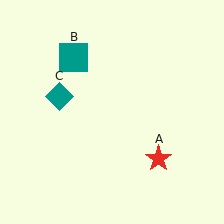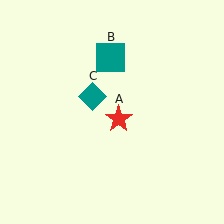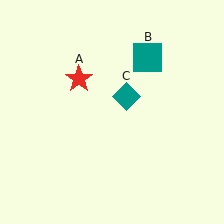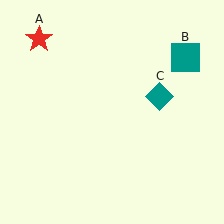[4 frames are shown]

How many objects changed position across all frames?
3 objects changed position: red star (object A), teal square (object B), teal diamond (object C).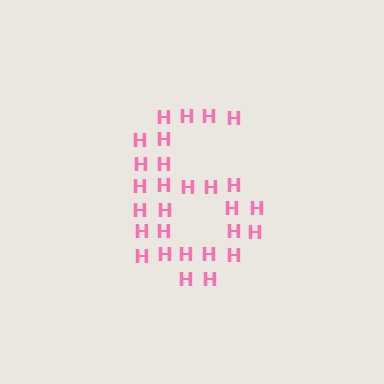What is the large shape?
The large shape is the digit 6.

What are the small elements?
The small elements are letter H's.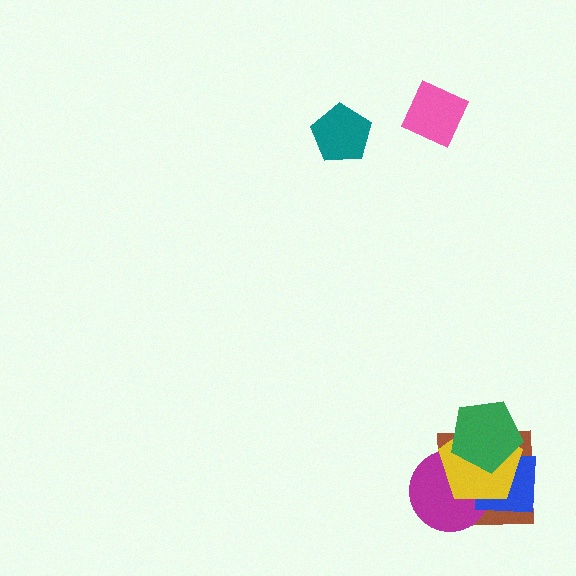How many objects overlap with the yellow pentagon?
4 objects overlap with the yellow pentagon.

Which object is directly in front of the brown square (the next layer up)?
The magenta circle is directly in front of the brown square.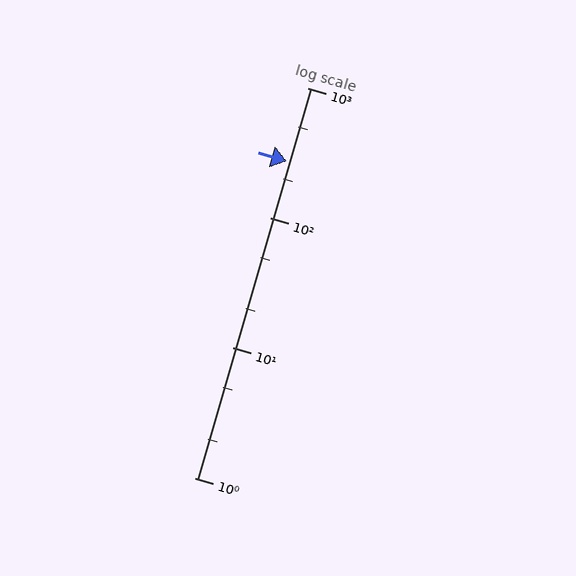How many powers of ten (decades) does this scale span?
The scale spans 3 decades, from 1 to 1000.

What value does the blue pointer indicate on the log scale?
The pointer indicates approximately 270.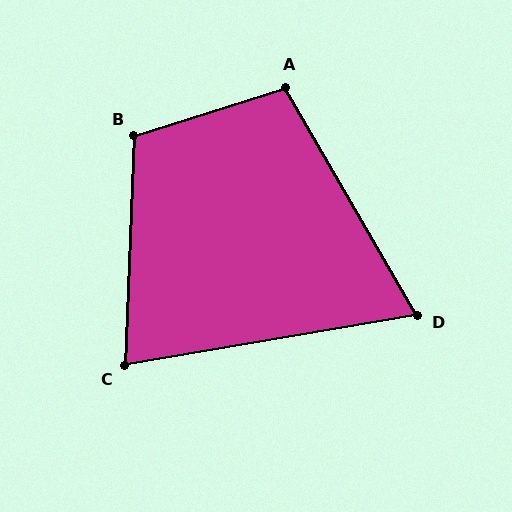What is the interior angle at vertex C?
Approximately 78 degrees (acute).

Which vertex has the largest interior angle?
B, at approximately 110 degrees.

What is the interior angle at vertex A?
Approximately 102 degrees (obtuse).